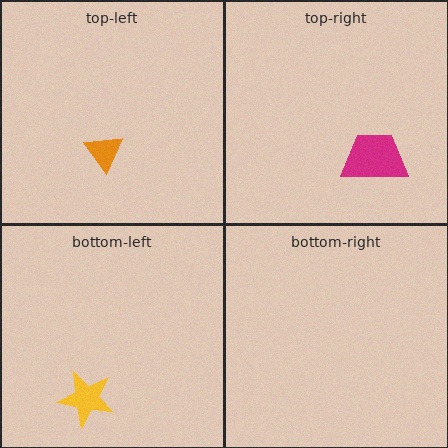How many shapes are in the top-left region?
1.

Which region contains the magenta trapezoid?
The top-right region.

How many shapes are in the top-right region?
1.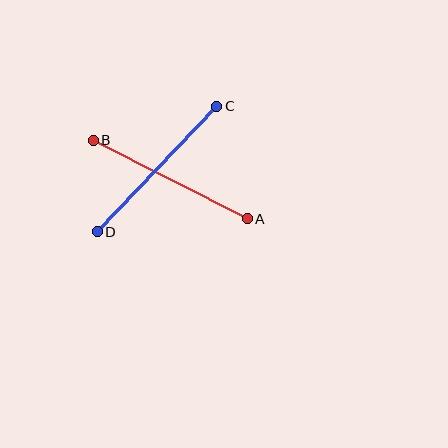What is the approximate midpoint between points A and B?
The midpoint is at approximately (170, 179) pixels.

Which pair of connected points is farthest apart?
Points C and D are farthest apart.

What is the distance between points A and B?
The distance is approximately 173 pixels.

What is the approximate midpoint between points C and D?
The midpoint is at approximately (157, 169) pixels.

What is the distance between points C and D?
The distance is approximately 173 pixels.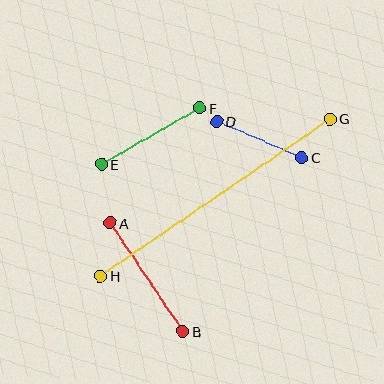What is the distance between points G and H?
The distance is approximately 278 pixels.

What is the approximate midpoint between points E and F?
The midpoint is at approximately (151, 136) pixels.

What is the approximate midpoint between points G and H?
The midpoint is at approximately (215, 198) pixels.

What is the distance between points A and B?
The distance is approximately 131 pixels.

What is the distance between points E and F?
The distance is approximately 114 pixels.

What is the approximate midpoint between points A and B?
The midpoint is at approximately (147, 277) pixels.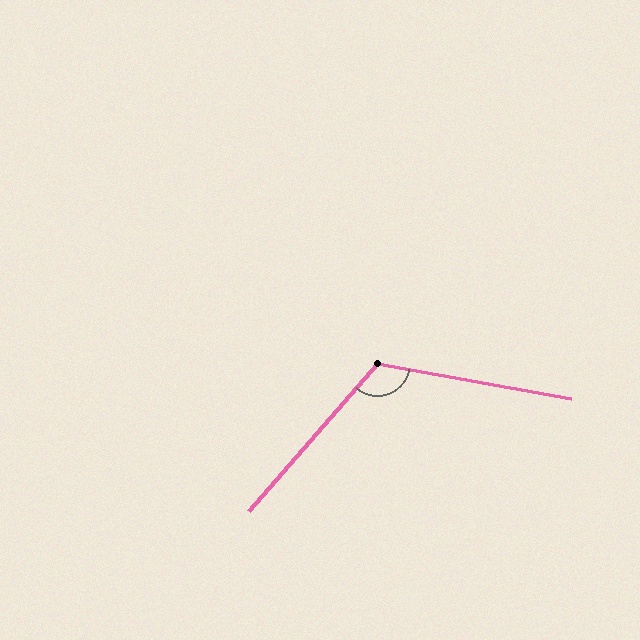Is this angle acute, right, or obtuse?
It is obtuse.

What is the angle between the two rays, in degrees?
Approximately 121 degrees.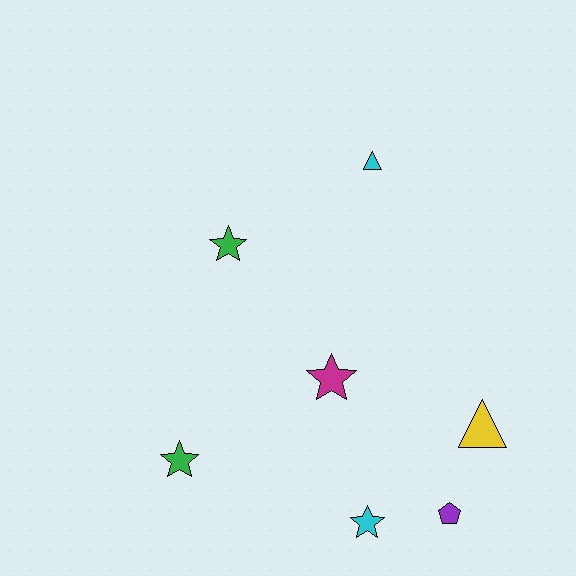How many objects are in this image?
There are 7 objects.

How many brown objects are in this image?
There are no brown objects.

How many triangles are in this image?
There are 2 triangles.